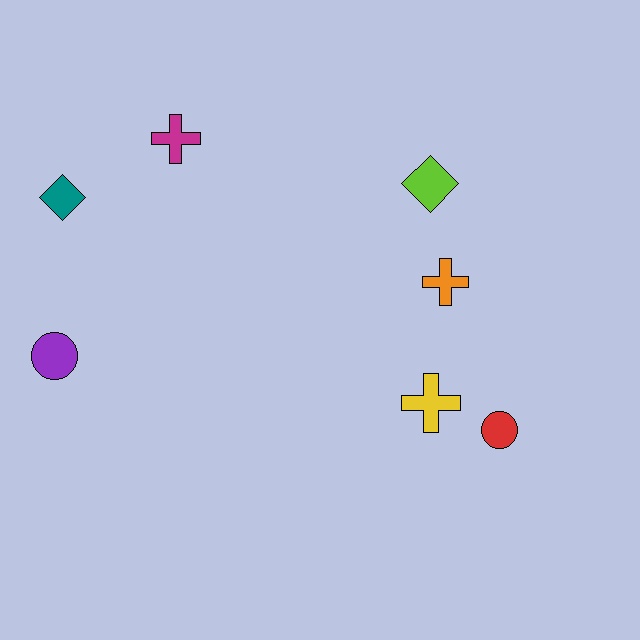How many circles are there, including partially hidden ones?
There are 2 circles.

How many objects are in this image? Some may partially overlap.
There are 7 objects.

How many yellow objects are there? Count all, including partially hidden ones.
There is 1 yellow object.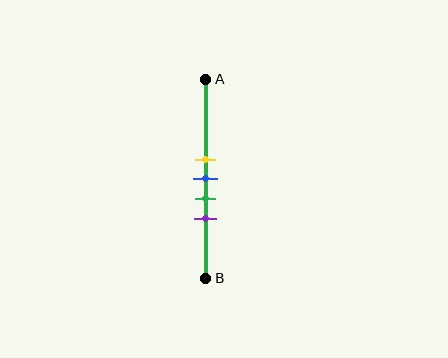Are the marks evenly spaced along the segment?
Yes, the marks are approximately evenly spaced.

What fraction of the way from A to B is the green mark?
The green mark is approximately 60% (0.6) of the way from A to B.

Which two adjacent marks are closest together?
The yellow and blue marks are the closest adjacent pair.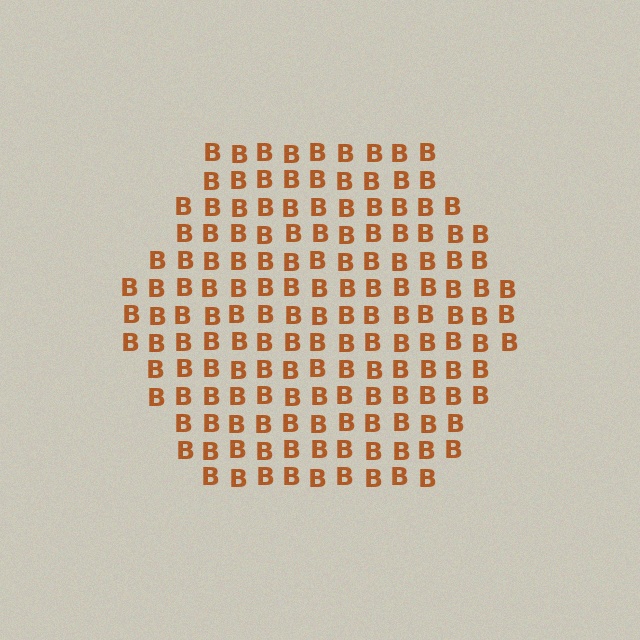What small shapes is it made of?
It is made of small letter B's.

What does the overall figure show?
The overall figure shows a hexagon.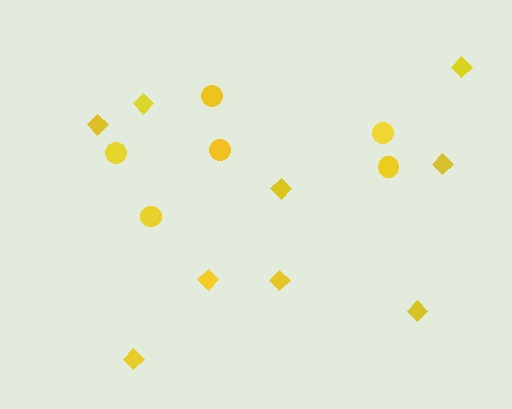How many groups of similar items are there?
There are 2 groups: one group of circles (6) and one group of diamonds (9).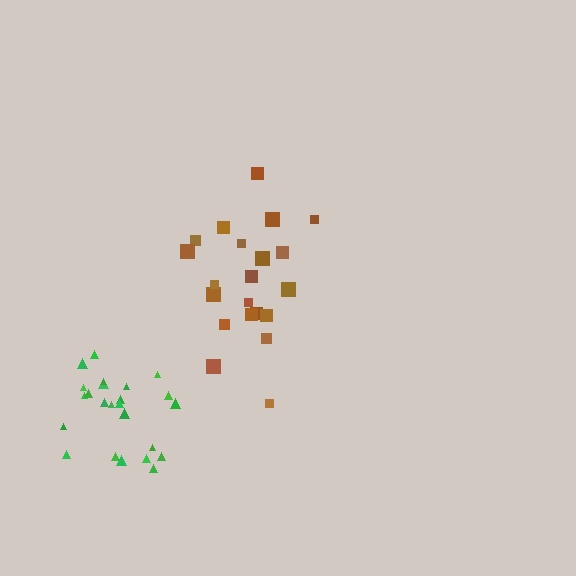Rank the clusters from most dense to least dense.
green, brown.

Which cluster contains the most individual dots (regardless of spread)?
Green (24).